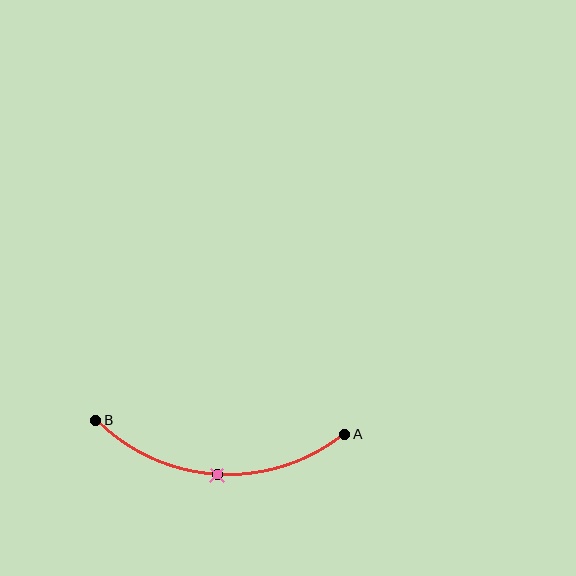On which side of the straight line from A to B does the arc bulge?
The arc bulges below the straight line connecting A and B.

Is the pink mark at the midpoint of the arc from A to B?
Yes. The pink mark lies on the arc at equal arc-length from both A and B — it is the arc midpoint.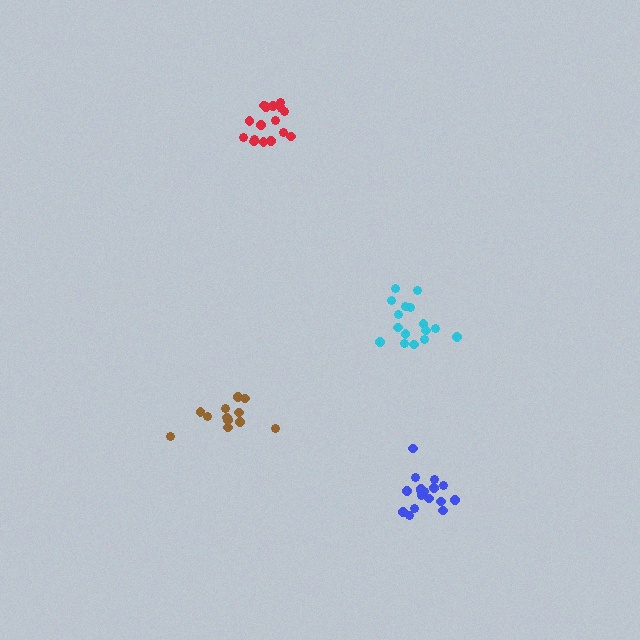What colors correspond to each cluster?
The clusters are colored: blue, cyan, brown, red.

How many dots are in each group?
Group 1: 17 dots, Group 2: 16 dots, Group 3: 12 dots, Group 4: 16 dots (61 total).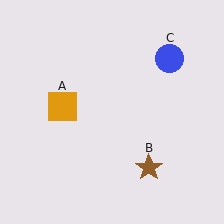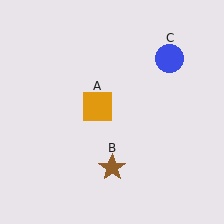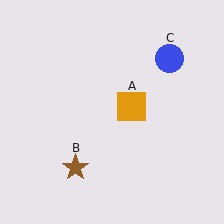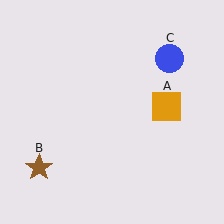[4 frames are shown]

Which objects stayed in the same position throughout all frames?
Blue circle (object C) remained stationary.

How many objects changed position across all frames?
2 objects changed position: orange square (object A), brown star (object B).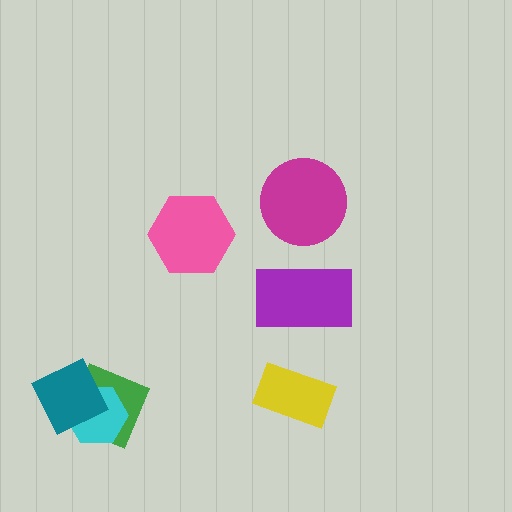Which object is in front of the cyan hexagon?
The teal square is in front of the cyan hexagon.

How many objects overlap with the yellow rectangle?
0 objects overlap with the yellow rectangle.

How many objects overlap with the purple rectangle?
0 objects overlap with the purple rectangle.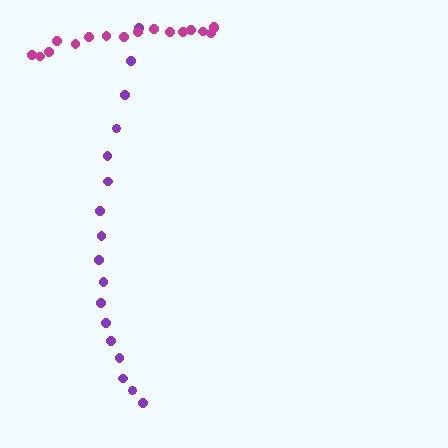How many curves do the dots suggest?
There are 2 distinct paths.